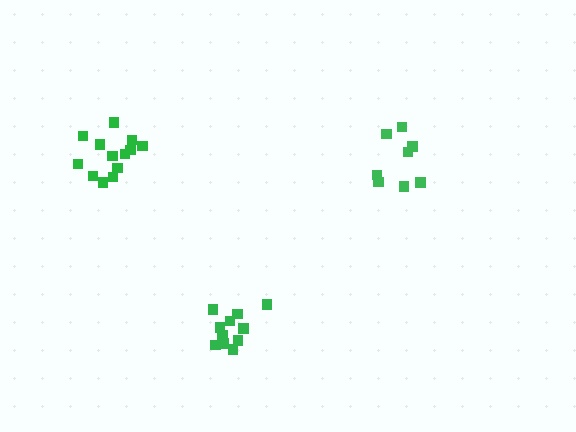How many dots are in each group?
Group 1: 8 dots, Group 2: 11 dots, Group 3: 13 dots (32 total).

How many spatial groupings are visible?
There are 3 spatial groupings.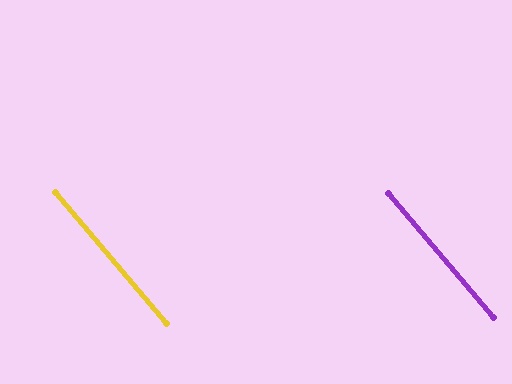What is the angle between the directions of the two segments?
Approximately 0 degrees.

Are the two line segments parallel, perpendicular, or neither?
Parallel — their directions differ by only 0.1°.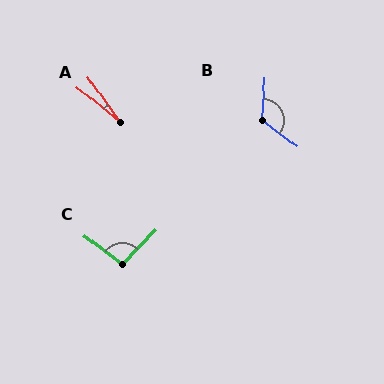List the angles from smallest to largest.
A (15°), C (97°), B (123°).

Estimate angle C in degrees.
Approximately 97 degrees.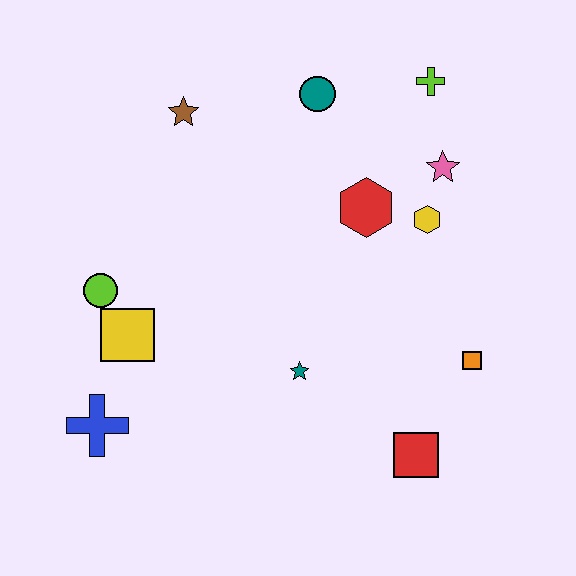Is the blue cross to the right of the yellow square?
No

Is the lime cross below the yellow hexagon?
No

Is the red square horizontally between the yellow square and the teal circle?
No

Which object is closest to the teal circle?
The lime cross is closest to the teal circle.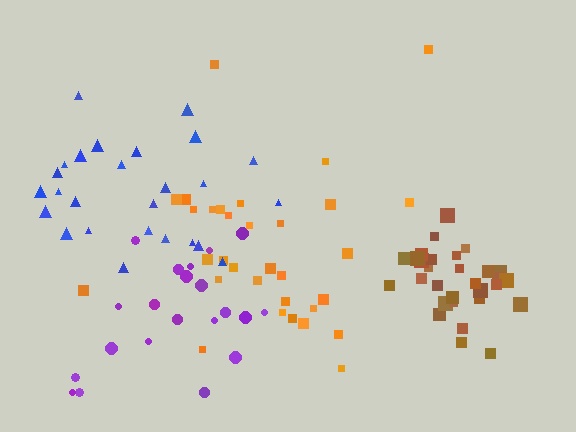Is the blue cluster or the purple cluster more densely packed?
Purple.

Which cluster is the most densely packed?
Brown.